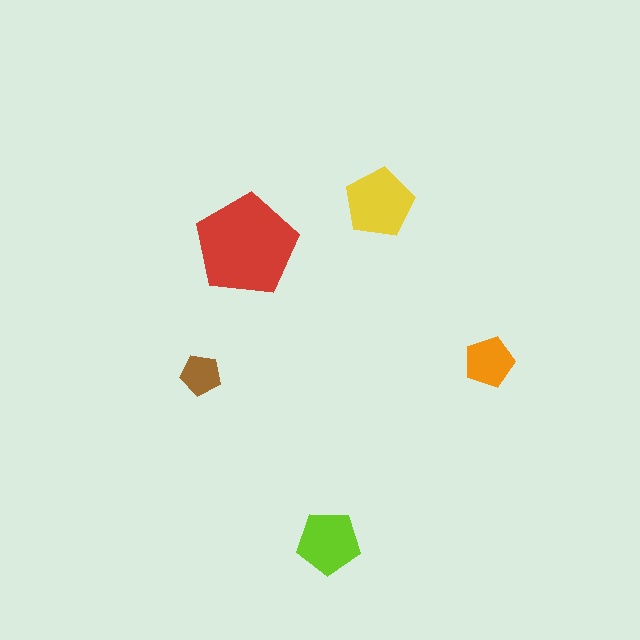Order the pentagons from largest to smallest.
the red one, the yellow one, the lime one, the orange one, the brown one.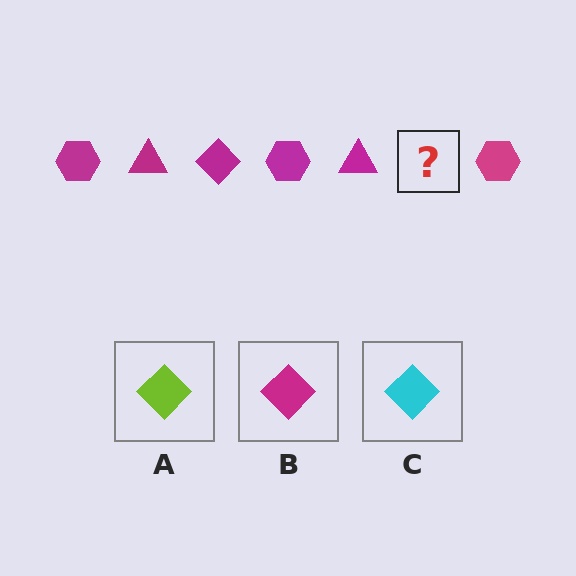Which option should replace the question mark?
Option B.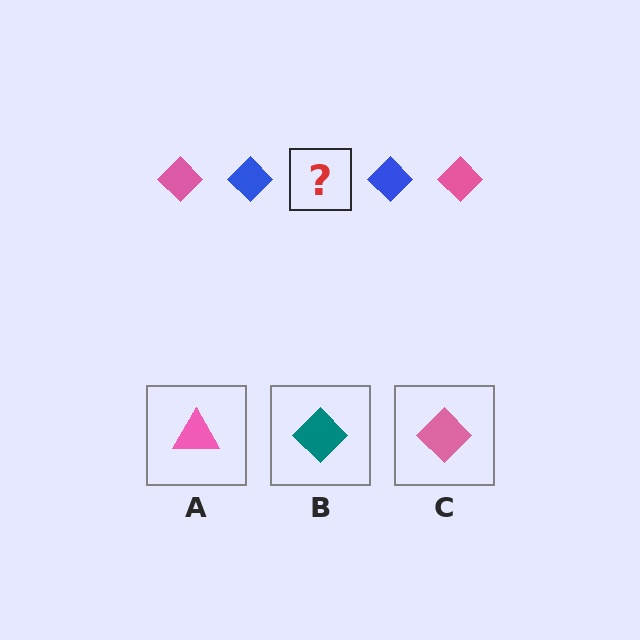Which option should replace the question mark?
Option C.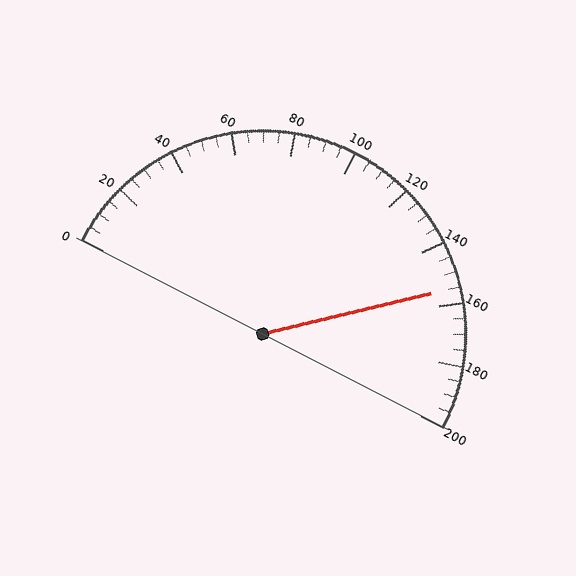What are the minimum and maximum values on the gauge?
The gauge ranges from 0 to 200.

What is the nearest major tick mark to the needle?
The nearest major tick mark is 160.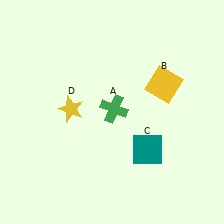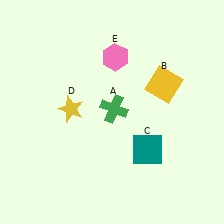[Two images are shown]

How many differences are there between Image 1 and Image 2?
There is 1 difference between the two images.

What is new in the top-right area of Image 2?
A pink hexagon (E) was added in the top-right area of Image 2.